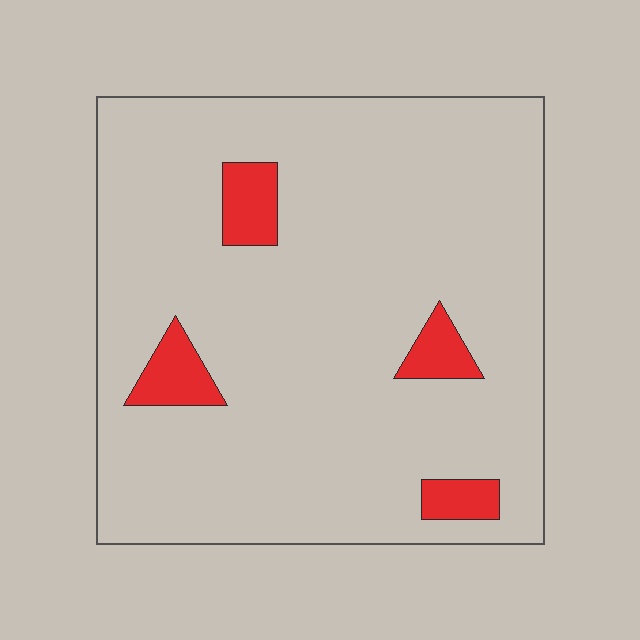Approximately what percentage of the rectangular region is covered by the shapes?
Approximately 10%.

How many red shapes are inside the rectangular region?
4.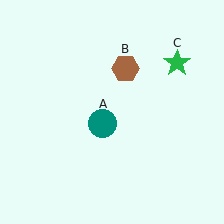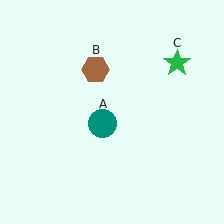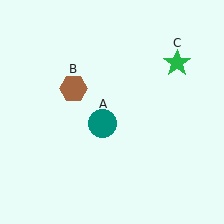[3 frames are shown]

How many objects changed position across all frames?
1 object changed position: brown hexagon (object B).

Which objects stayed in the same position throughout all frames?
Teal circle (object A) and green star (object C) remained stationary.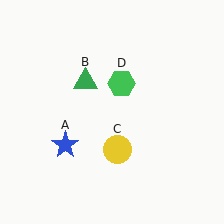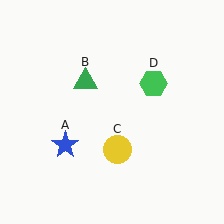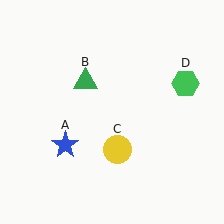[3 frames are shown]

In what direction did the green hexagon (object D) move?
The green hexagon (object D) moved right.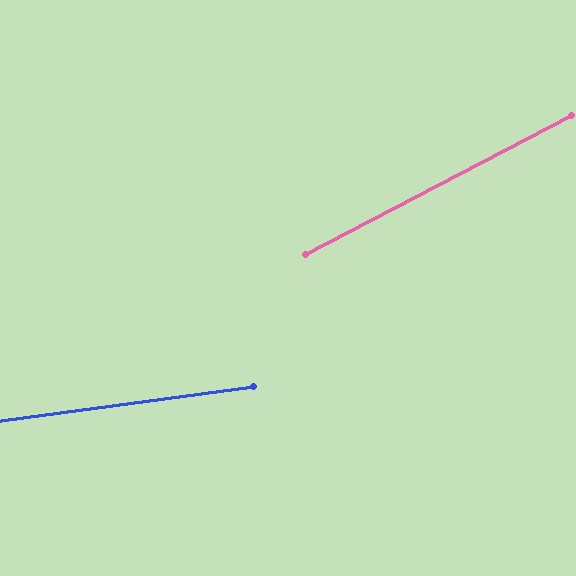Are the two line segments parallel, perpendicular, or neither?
Neither parallel nor perpendicular — they differ by about 20°.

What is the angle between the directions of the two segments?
Approximately 20 degrees.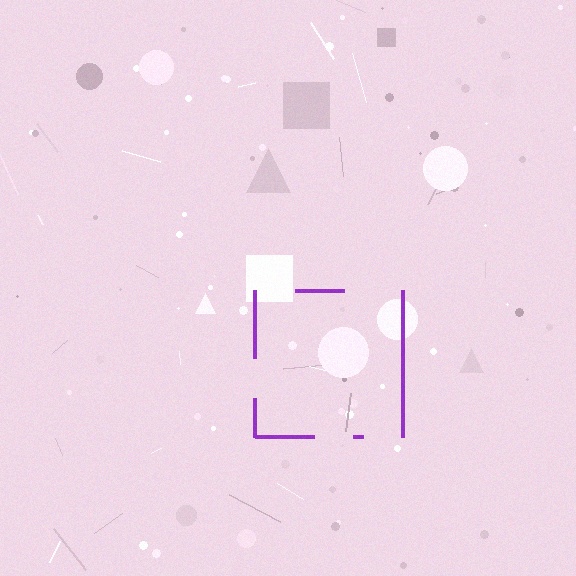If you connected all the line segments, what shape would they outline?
They would outline a square.